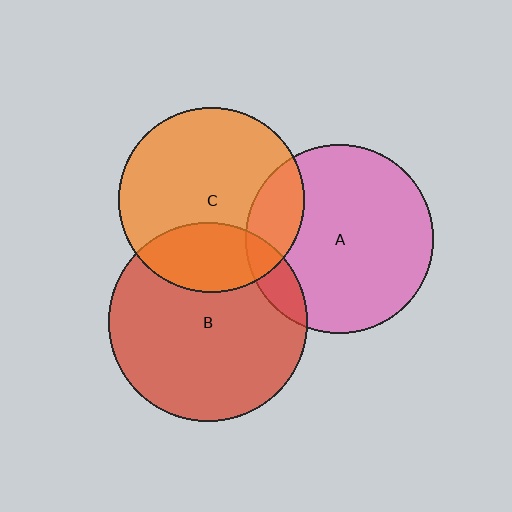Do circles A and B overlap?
Yes.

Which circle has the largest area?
Circle B (red).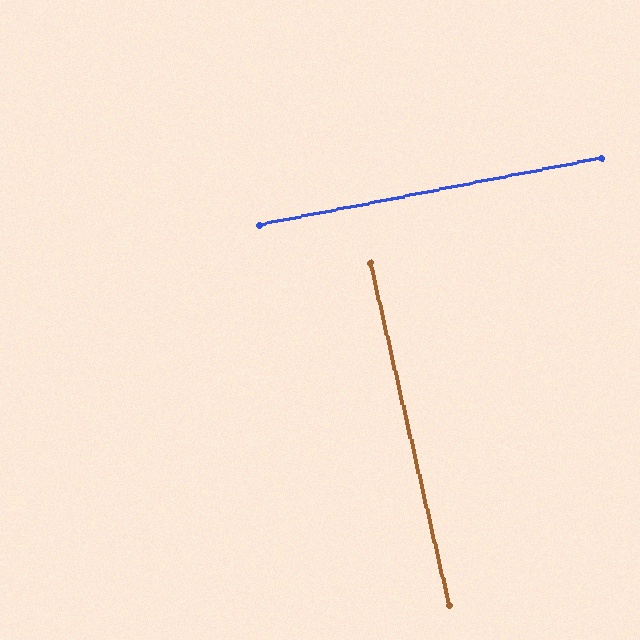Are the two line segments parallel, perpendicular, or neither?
Perpendicular — they meet at approximately 88°.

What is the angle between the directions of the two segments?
Approximately 88 degrees.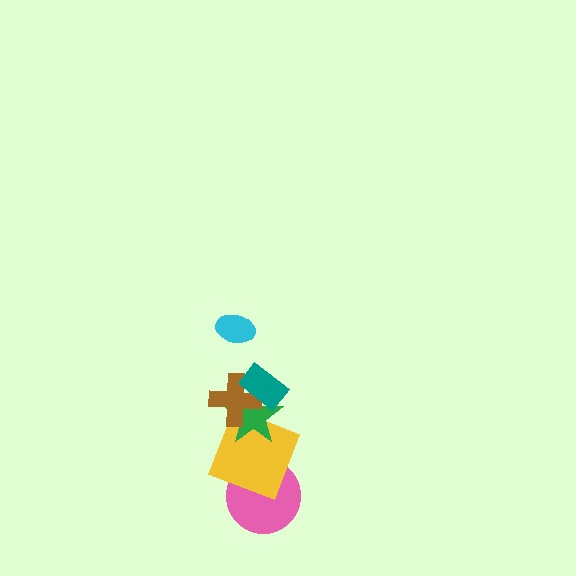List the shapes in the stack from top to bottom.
From top to bottom: the cyan ellipse, the teal rectangle, the brown cross, the green star, the yellow square, the pink circle.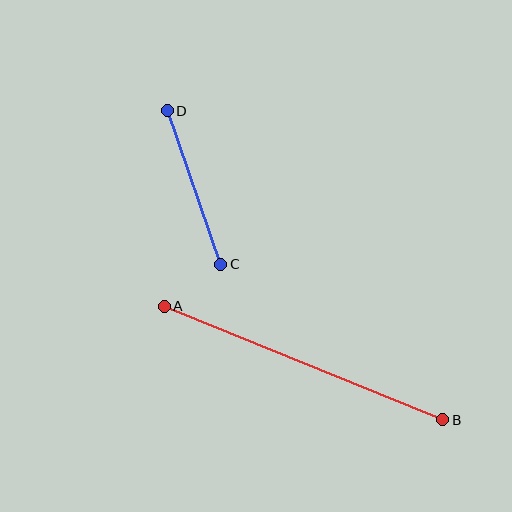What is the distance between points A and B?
The distance is approximately 301 pixels.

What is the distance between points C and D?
The distance is approximately 163 pixels.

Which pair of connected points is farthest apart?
Points A and B are farthest apart.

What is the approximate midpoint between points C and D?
The midpoint is at approximately (194, 188) pixels.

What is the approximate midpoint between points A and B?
The midpoint is at approximately (304, 363) pixels.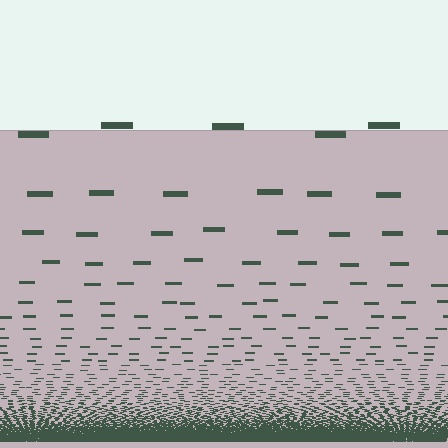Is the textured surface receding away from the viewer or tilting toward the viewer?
The surface appears to tilt toward the viewer. Texture elements get larger and sparser toward the top.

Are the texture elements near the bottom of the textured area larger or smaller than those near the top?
Smaller. The gradient is inverted — elements near the bottom are smaller and denser.